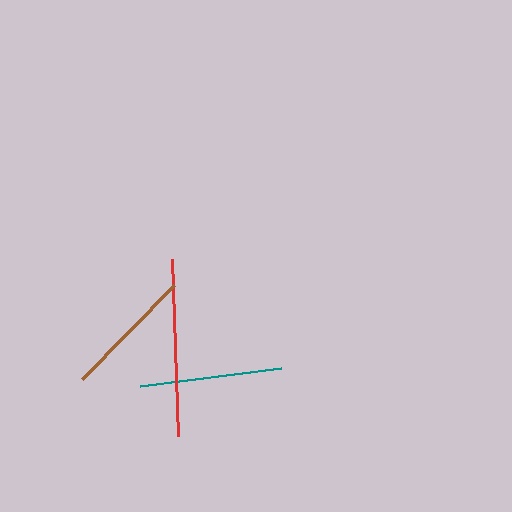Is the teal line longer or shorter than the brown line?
The teal line is longer than the brown line.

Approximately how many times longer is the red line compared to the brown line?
The red line is approximately 1.4 times the length of the brown line.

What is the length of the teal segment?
The teal segment is approximately 142 pixels long.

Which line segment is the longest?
The red line is the longest at approximately 177 pixels.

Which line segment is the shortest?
The brown line is the shortest at approximately 131 pixels.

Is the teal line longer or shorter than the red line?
The red line is longer than the teal line.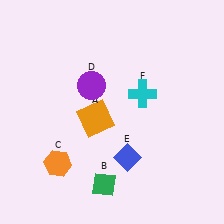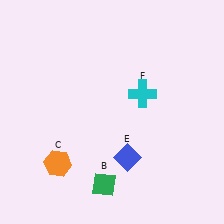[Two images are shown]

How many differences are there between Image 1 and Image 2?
There are 2 differences between the two images.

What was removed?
The orange square (A), the purple circle (D) were removed in Image 2.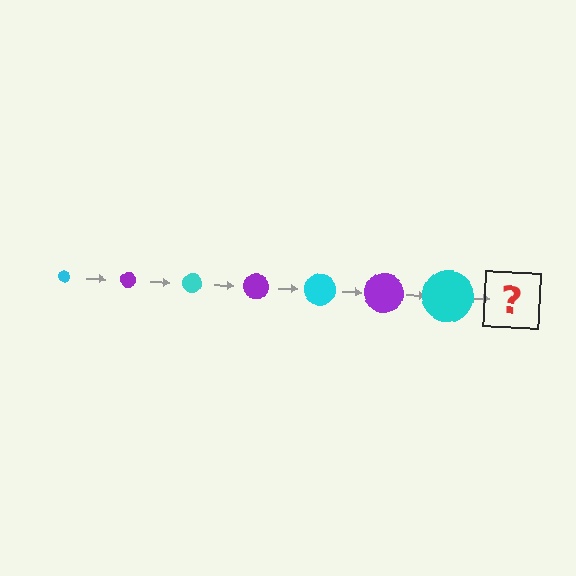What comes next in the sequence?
The next element should be a purple circle, larger than the previous one.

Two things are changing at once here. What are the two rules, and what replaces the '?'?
The two rules are that the circle grows larger each step and the color cycles through cyan and purple. The '?' should be a purple circle, larger than the previous one.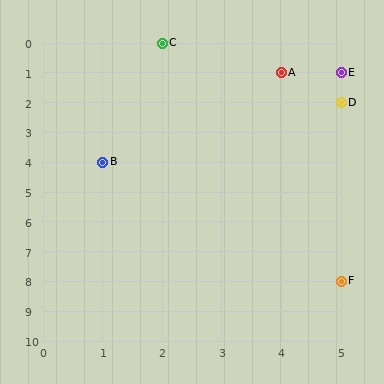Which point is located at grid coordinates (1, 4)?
Point B is at (1, 4).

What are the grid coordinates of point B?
Point B is at grid coordinates (1, 4).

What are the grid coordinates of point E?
Point E is at grid coordinates (5, 1).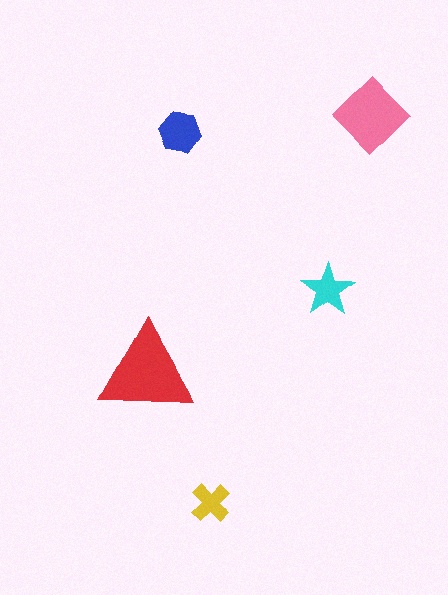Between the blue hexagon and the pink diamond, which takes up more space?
The pink diamond.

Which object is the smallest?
The yellow cross.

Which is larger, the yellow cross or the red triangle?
The red triangle.